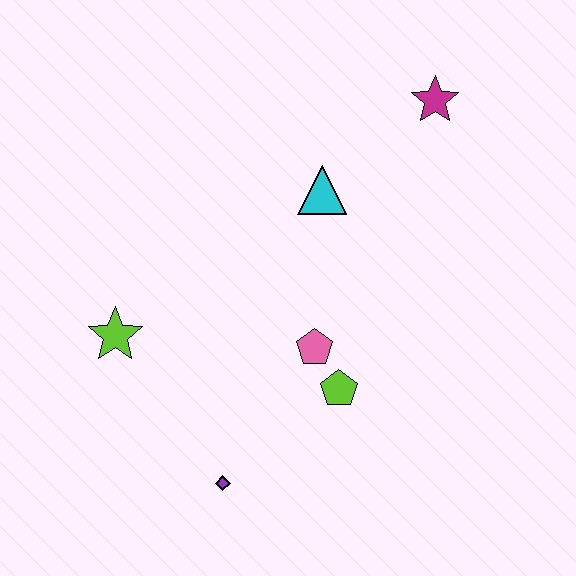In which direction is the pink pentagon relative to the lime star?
The pink pentagon is to the right of the lime star.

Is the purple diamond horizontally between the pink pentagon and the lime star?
Yes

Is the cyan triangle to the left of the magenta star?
Yes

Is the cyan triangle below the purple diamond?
No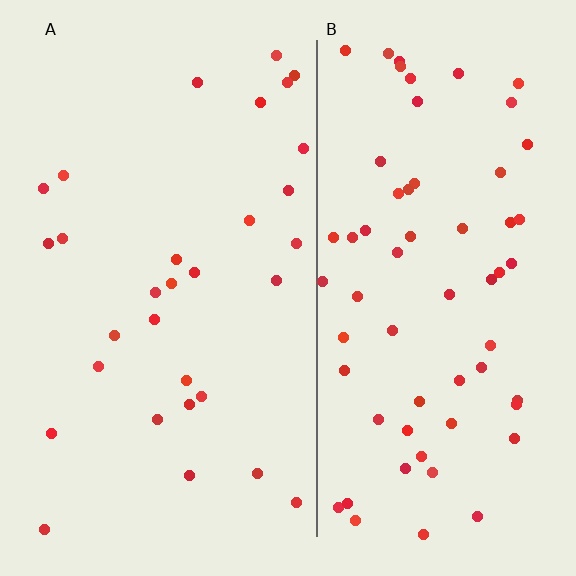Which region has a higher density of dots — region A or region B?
B (the right).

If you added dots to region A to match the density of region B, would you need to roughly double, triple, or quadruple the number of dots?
Approximately double.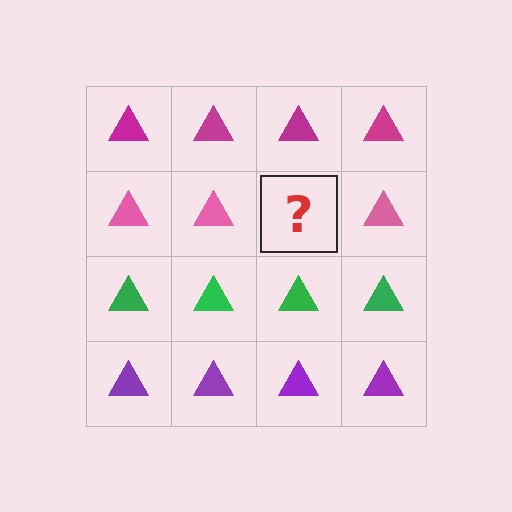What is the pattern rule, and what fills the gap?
The rule is that each row has a consistent color. The gap should be filled with a pink triangle.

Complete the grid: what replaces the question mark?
The question mark should be replaced with a pink triangle.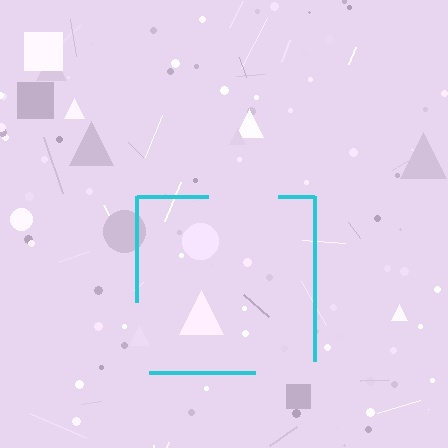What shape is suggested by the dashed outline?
The dashed outline suggests a square.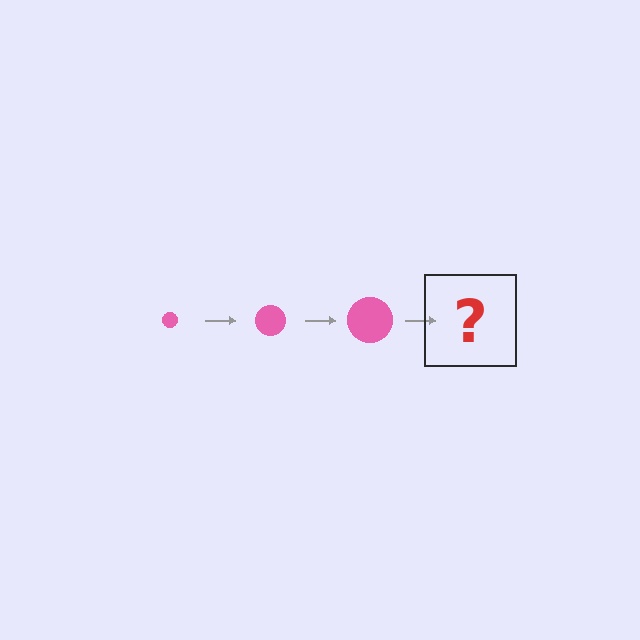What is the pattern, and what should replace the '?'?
The pattern is that the circle gets progressively larger each step. The '?' should be a pink circle, larger than the previous one.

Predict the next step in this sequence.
The next step is a pink circle, larger than the previous one.